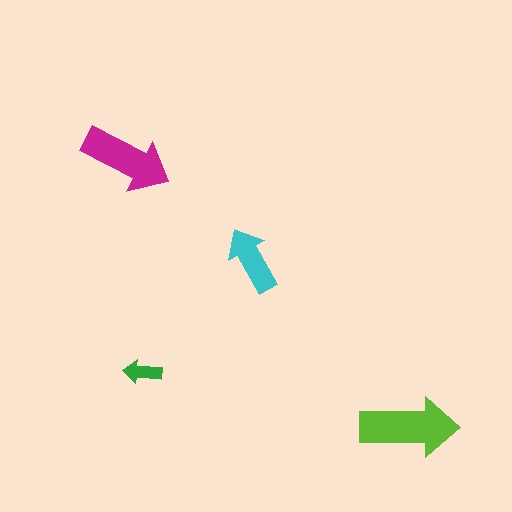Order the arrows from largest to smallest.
the lime one, the magenta one, the cyan one, the green one.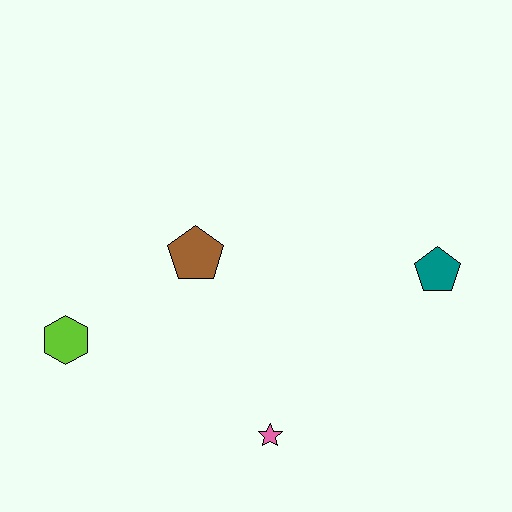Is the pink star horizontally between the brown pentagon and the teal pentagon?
Yes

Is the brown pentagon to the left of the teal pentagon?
Yes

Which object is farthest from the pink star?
The teal pentagon is farthest from the pink star.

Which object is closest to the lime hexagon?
The brown pentagon is closest to the lime hexagon.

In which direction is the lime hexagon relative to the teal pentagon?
The lime hexagon is to the left of the teal pentagon.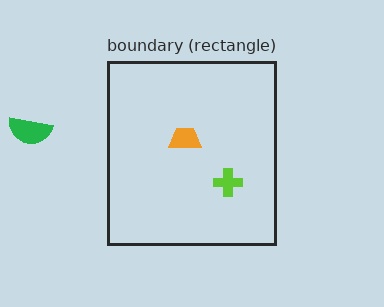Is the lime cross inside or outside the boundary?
Inside.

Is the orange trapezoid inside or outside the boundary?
Inside.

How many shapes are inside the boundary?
2 inside, 1 outside.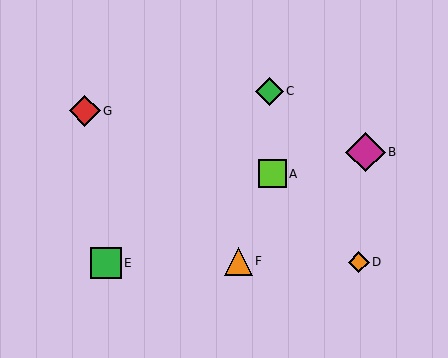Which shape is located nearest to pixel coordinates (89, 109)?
The red diamond (labeled G) at (85, 111) is nearest to that location.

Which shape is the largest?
The magenta diamond (labeled B) is the largest.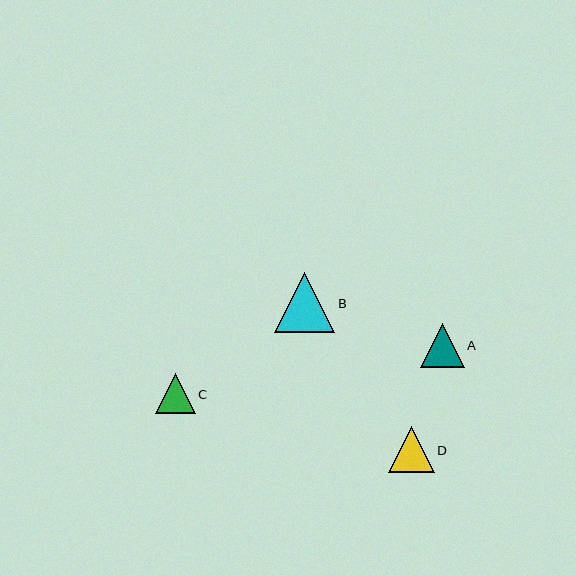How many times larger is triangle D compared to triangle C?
Triangle D is approximately 1.2 times the size of triangle C.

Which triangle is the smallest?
Triangle C is the smallest with a size of approximately 39 pixels.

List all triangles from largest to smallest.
From largest to smallest: B, D, A, C.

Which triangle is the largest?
Triangle B is the largest with a size of approximately 60 pixels.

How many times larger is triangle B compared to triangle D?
Triangle B is approximately 1.3 times the size of triangle D.